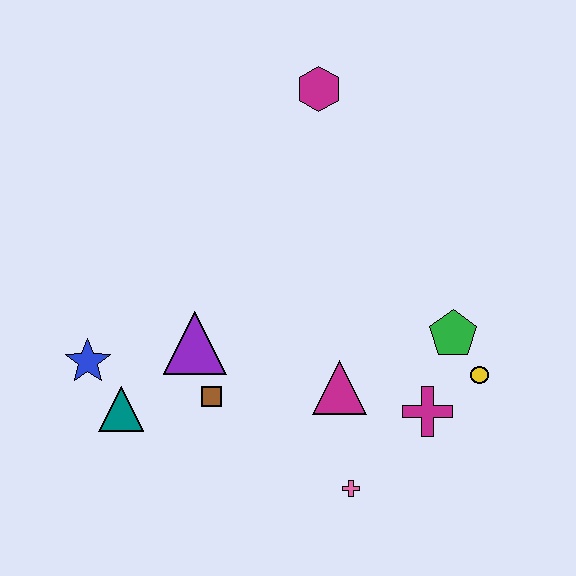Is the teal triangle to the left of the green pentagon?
Yes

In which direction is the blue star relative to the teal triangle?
The blue star is above the teal triangle.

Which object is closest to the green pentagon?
The yellow circle is closest to the green pentagon.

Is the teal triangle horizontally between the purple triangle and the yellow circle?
No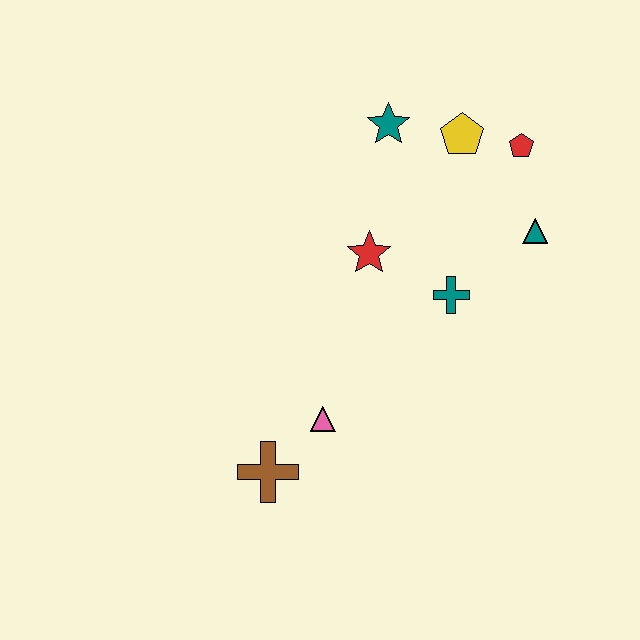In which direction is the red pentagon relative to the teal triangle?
The red pentagon is above the teal triangle.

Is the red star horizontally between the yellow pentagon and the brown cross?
Yes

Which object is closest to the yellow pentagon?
The red pentagon is closest to the yellow pentagon.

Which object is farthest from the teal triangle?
The brown cross is farthest from the teal triangle.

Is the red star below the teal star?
Yes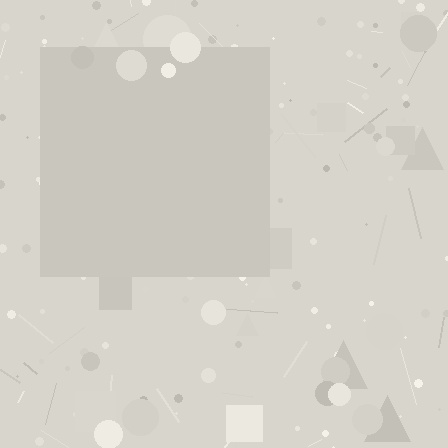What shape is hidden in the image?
A square is hidden in the image.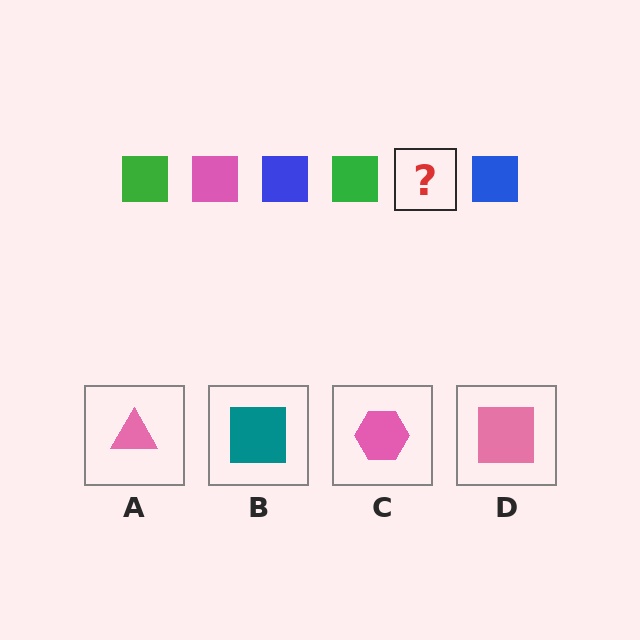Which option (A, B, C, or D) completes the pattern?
D.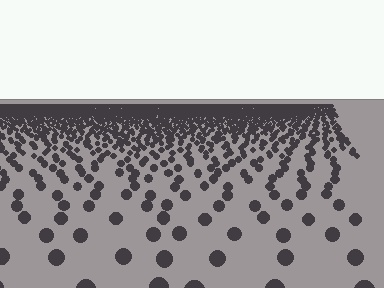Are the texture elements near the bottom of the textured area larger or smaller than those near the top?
Larger. Near the bottom, elements are closer to the viewer and appear at a bigger on-screen size.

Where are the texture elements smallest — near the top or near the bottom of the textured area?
Near the top.